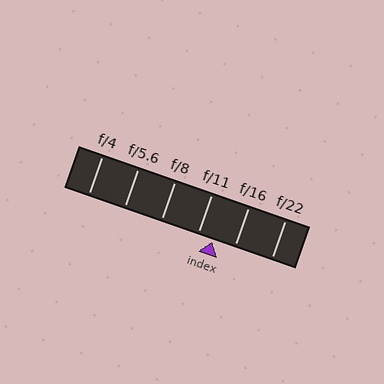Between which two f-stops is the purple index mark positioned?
The index mark is between f/11 and f/16.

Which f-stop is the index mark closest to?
The index mark is closest to f/11.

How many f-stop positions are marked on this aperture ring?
There are 6 f-stop positions marked.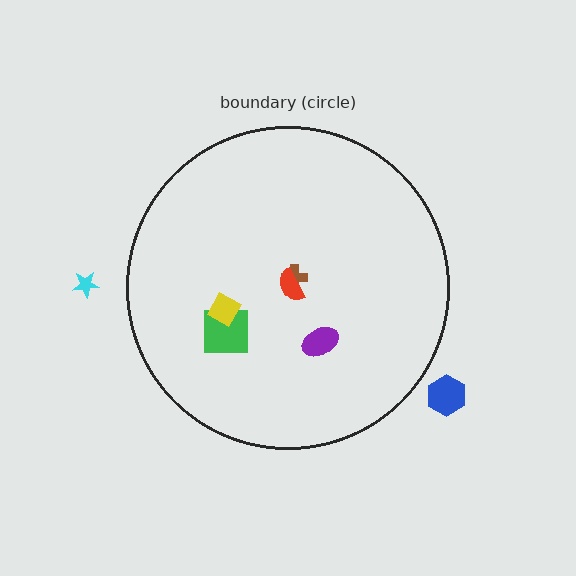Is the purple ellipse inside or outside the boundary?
Inside.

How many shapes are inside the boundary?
5 inside, 2 outside.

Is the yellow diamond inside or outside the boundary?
Inside.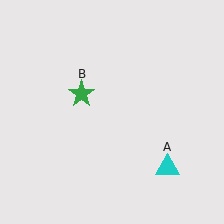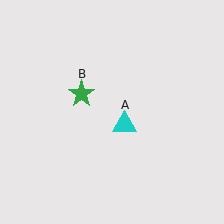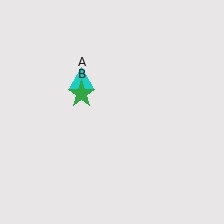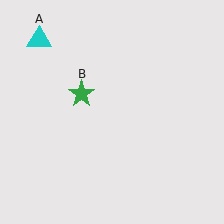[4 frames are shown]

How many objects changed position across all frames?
1 object changed position: cyan triangle (object A).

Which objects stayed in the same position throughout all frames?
Green star (object B) remained stationary.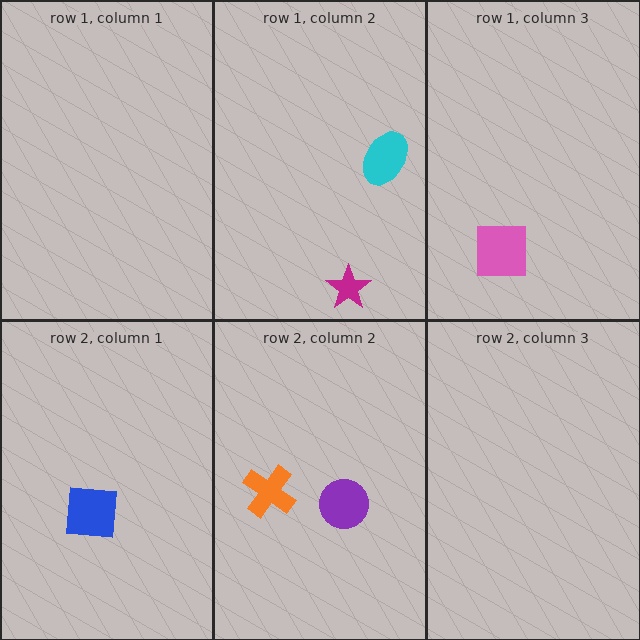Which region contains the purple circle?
The row 2, column 2 region.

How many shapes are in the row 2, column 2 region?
2.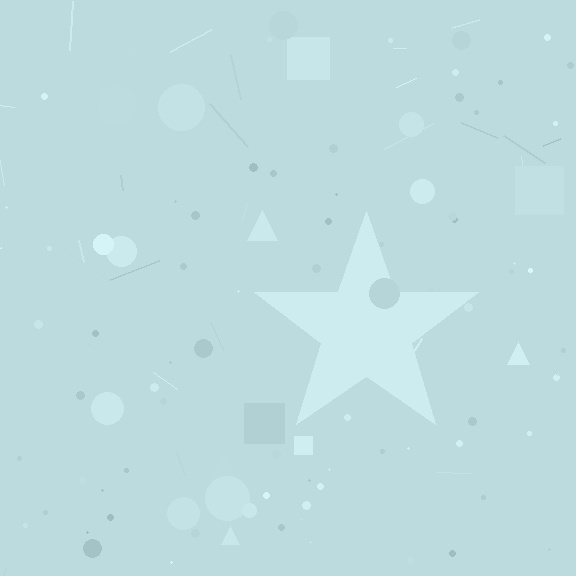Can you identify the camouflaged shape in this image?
The camouflaged shape is a star.